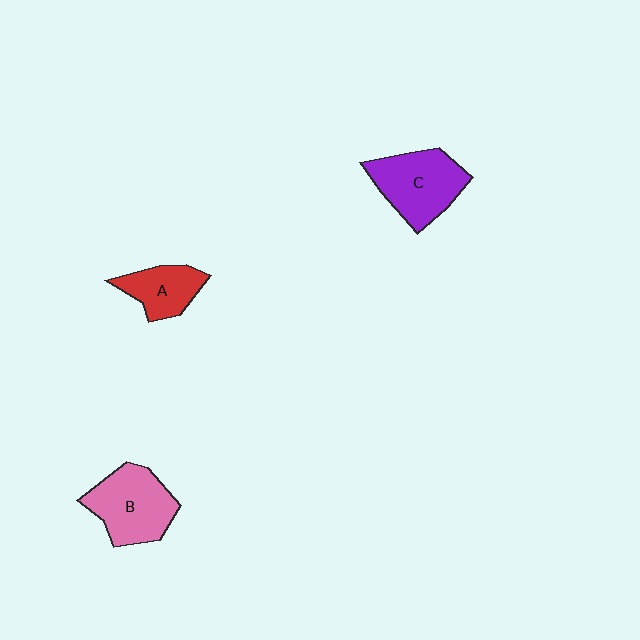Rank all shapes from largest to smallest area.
From largest to smallest: C (purple), B (pink), A (red).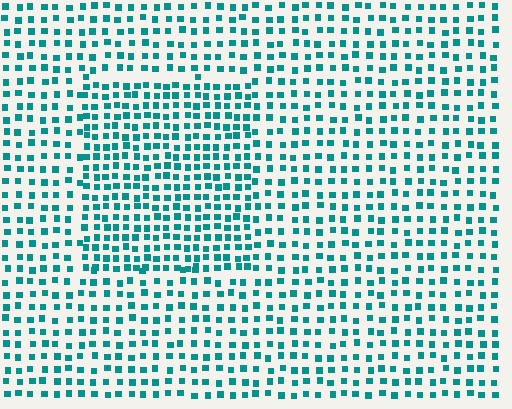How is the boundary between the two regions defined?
The boundary is defined by a change in element density (approximately 1.5x ratio). All elements are the same color, size, and shape.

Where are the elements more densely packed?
The elements are more densely packed inside the rectangle boundary.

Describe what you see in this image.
The image contains small teal elements arranged at two different densities. A rectangle-shaped region is visible where the elements are more densely packed than the surrounding area.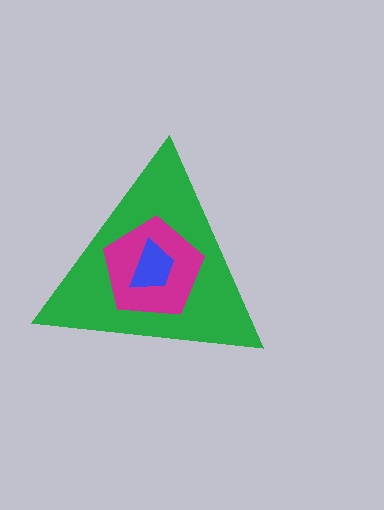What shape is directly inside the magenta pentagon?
The blue trapezoid.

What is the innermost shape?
The blue trapezoid.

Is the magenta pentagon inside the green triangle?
Yes.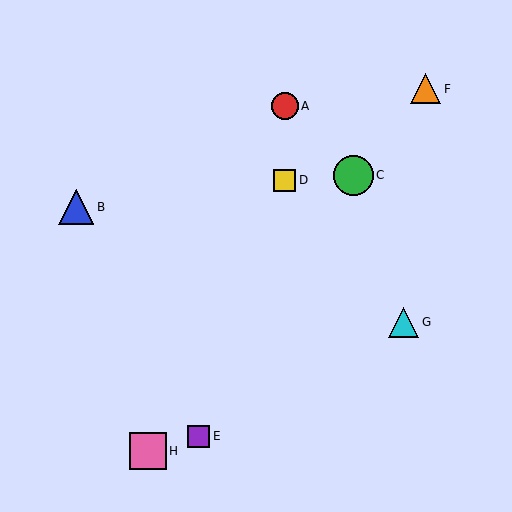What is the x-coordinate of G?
Object G is at x≈404.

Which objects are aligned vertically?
Objects A, D are aligned vertically.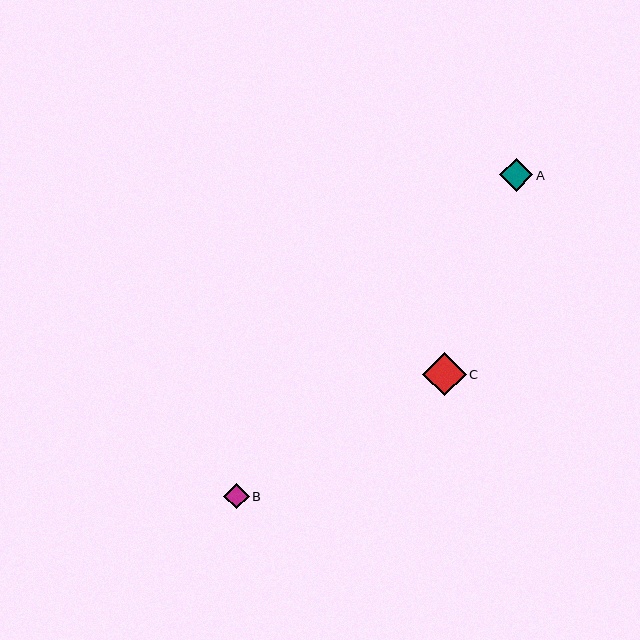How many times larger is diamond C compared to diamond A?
Diamond C is approximately 1.3 times the size of diamond A.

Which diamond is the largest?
Diamond C is the largest with a size of approximately 43 pixels.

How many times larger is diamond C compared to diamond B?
Diamond C is approximately 1.7 times the size of diamond B.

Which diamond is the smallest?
Diamond B is the smallest with a size of approximately 25 pixels.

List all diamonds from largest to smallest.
From largest to smallest: C, A, B.